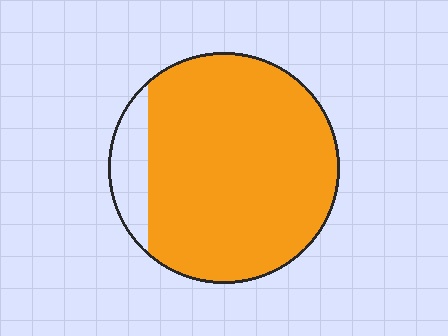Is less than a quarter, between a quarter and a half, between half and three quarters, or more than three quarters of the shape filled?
More than three quarters.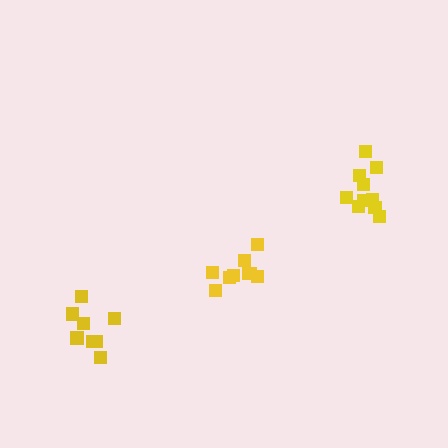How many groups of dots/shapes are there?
There are 3 groups.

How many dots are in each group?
Group 1: 10 dots, Group 2: 9 dots, Group 3: 8 dots (27 total).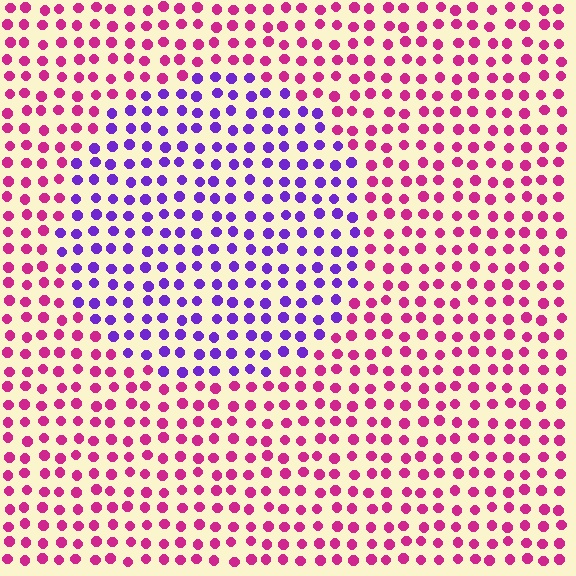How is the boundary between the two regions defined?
The boundary is defined purely by a slight shift in hue (about 56 degrees). Spacing, size, and orientation are identical on both sides.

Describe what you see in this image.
The image is filled with small magenta elements in a uniform arrangement. A circle-shaped region is visible where the elements are tinted to a slightly different hue, forming a subtle color boundary.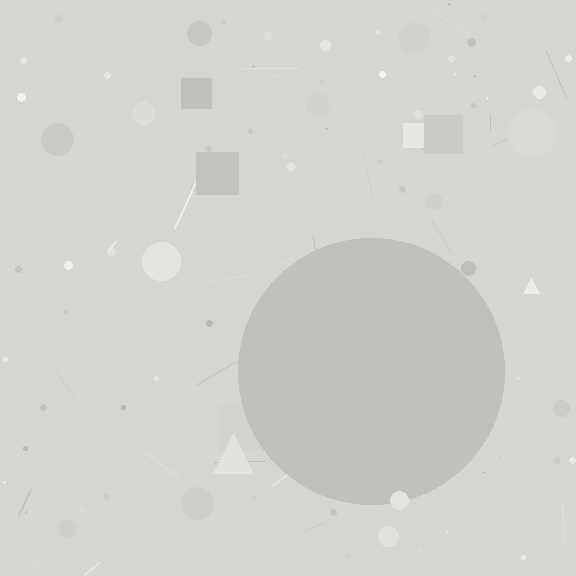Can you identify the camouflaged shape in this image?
The camouflaged shape is a circle.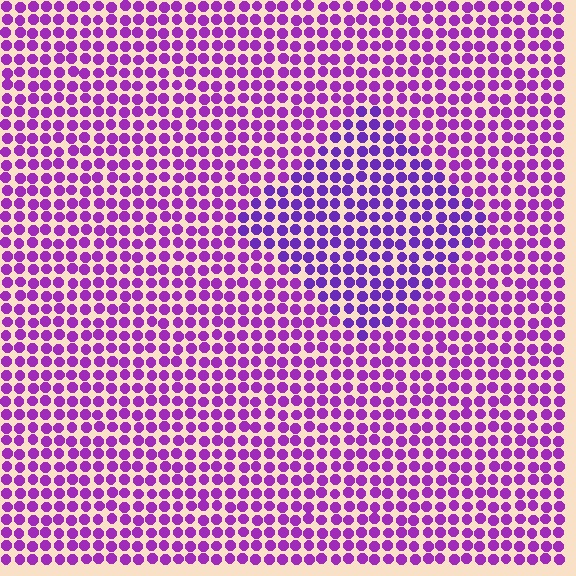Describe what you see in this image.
The image is filled with small purple elements in a uniform arrangement. A diamond-shaped region is visible where the elements are tinted to a slightly different hue, forming a subtle color boundary.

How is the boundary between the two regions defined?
The boundary is defined purely by a slight shift in hue (about 22 degrees). Spacing, size, and orientation are identical on both sides.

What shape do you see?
I see a diamond.